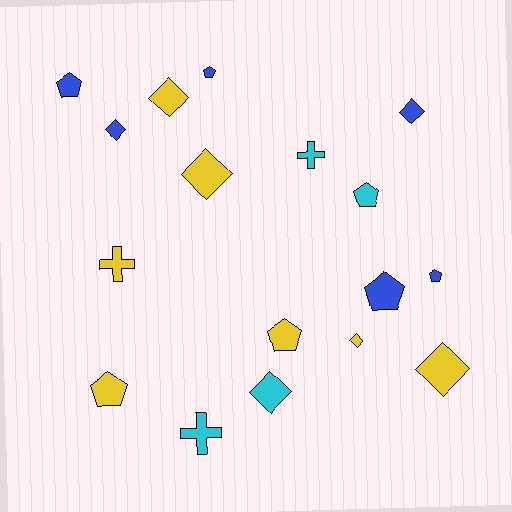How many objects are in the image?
There are 17 objects.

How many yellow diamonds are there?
There are 4 yellow diamonds.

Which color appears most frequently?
Yellow, with 7 objects.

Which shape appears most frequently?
Diamond, with 7 objects.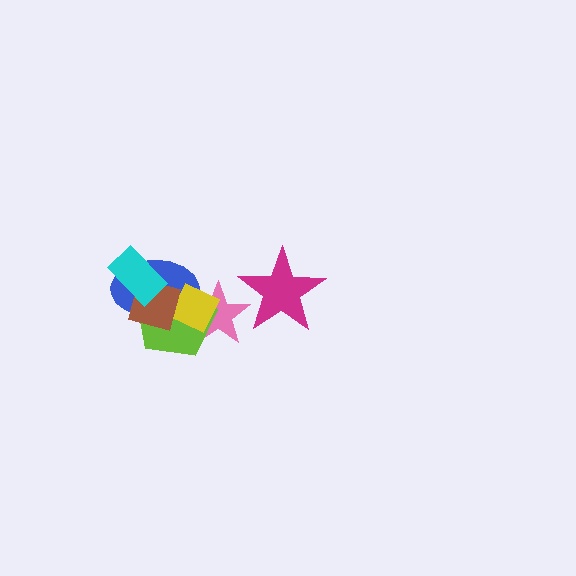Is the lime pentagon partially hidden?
Yes, it is partially covered by another shape.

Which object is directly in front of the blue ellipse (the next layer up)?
The yellow diamond is directly in front of the blue ellipse.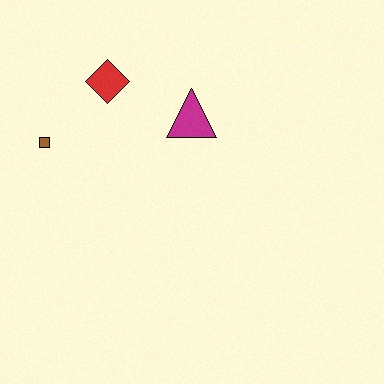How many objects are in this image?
There are 3 objects.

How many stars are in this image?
There are no stars.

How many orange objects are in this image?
There are no orange objects.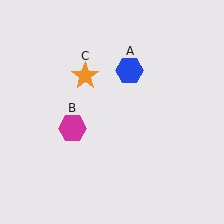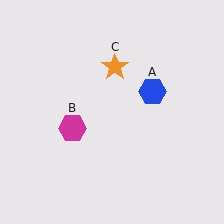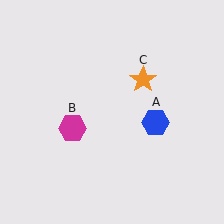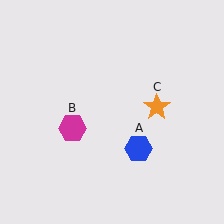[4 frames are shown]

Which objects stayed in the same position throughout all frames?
Magenta hexagon (object B) remained stationary.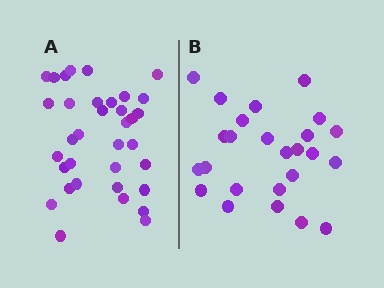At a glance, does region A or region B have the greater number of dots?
Region A (the left region) has more dots.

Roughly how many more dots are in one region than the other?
Region A has roughly 10 or so more dots than region B.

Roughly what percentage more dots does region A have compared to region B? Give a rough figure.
About 40% more.